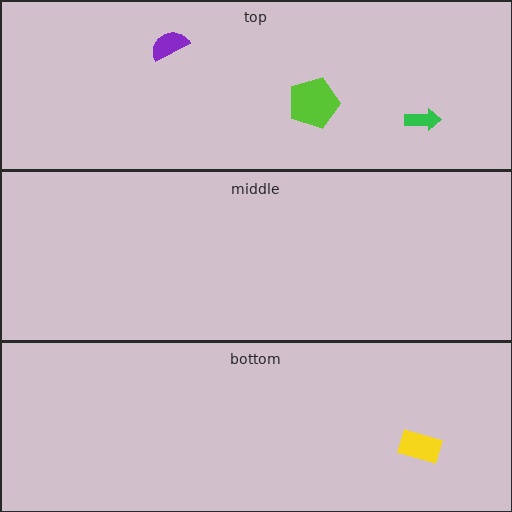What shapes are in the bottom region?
The yellow rectangle.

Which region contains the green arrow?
The top region.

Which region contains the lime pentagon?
The top region.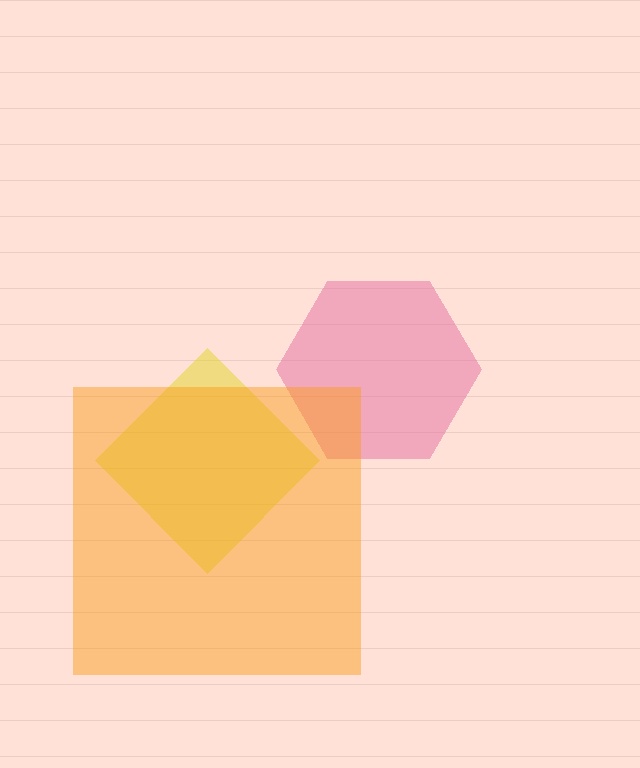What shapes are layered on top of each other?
The layered shapes are: a pink hexagon, a yellow diamond, an orange square.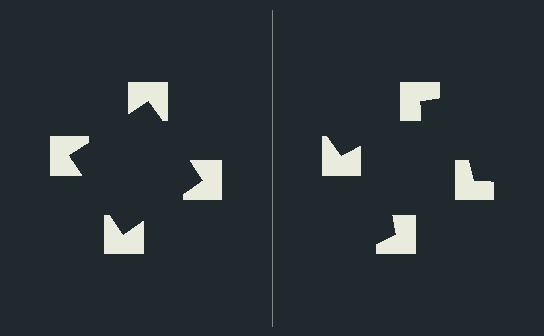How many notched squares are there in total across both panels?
8 — 4 on each side.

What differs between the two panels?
The notched squares are positioned identically on both sides; only the wedge orientations differ. On the left they align to a square; on the right they are misaligned.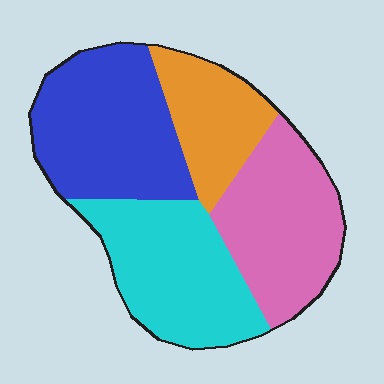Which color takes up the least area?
Orange, at roughly 15%.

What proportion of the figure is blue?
Blue takes up between a sixth and a third of the figure.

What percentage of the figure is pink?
Pink covers around 25% of the figure.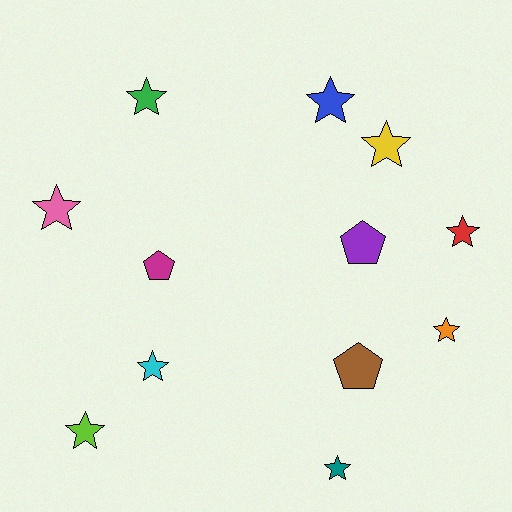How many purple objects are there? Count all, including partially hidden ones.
There is 1 purple object.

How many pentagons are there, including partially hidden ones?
There are 3 pentagons.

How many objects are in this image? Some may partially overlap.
There are 12 objects.